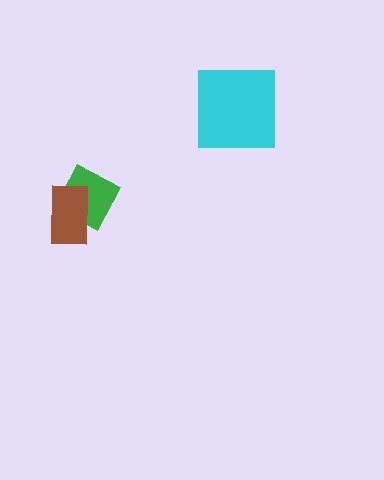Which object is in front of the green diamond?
The brown rectangle is in front of the green diamond.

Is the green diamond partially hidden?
Yes, it is partially covered by another shape.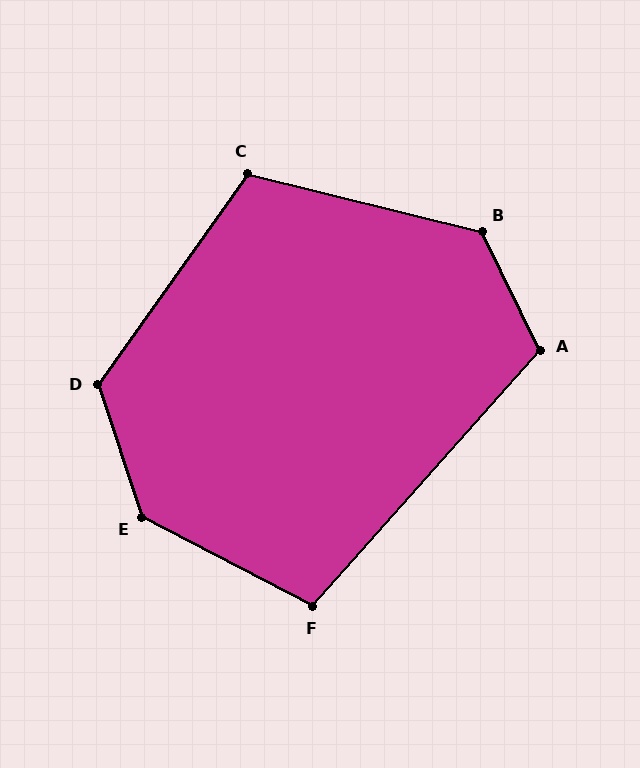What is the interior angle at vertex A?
Approximately 112 degrees (obtuse).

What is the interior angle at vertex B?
Approximately 130 degrees (obtuse).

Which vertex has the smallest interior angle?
F, at approximately 104 degrees.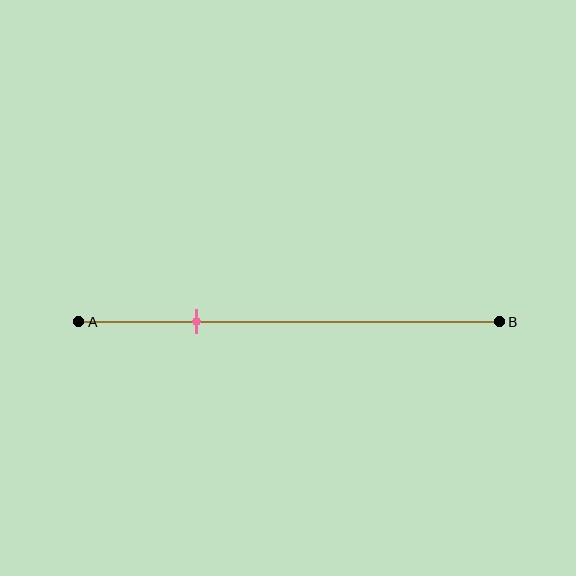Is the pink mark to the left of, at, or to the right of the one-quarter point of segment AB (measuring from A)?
The pink mark is to the right of the one-quarter point of segment AB.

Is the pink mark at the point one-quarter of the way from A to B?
No, the mark is at about 30% from A, not at the 25% one-quarter point.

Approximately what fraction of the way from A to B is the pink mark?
The pink mark is approximately 30% of the way from A to B.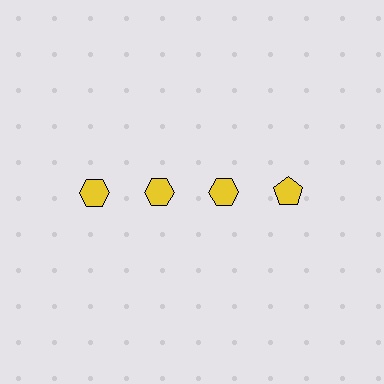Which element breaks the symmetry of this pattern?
The yellow pentagon in the top row, second from right column breaks the symmetry. All other shapes are yellow hexagons.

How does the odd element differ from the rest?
It has a different shape: pentagon instead of hexagon.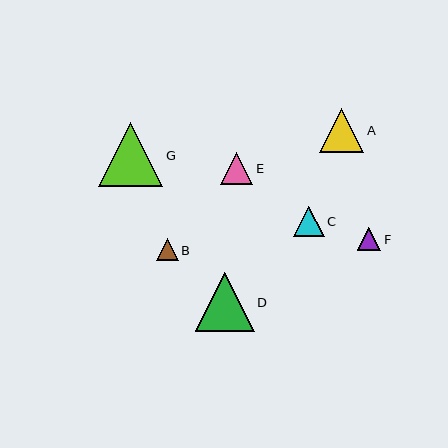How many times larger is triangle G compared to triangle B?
Triangle G is approximately 2.9 times the size of triangle B.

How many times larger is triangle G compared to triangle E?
Triangle G is approximately 2.0 times the size of triangle E.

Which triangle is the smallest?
Triangle B is the smallest with a size of approximately 22 pixels.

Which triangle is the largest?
Triangle G is the largest with a size of approximately 65 pixels.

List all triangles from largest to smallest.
From largest to smallest: G, D, A, E, C, F, B.